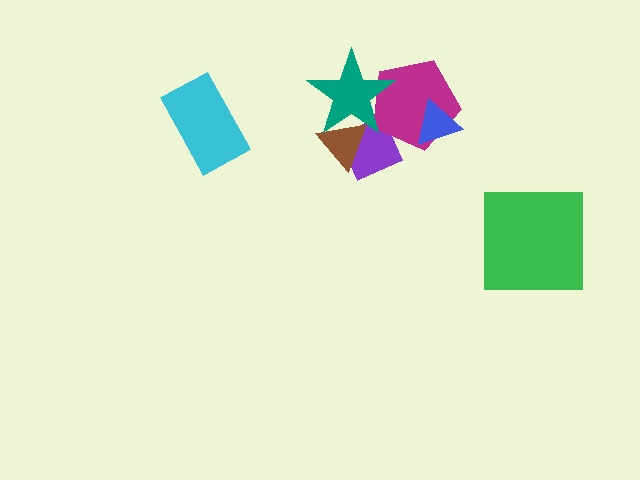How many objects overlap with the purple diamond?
3 objects overlap with the purple diamond.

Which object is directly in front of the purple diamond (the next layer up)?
The brown triangle is directly in front of the purple diamond.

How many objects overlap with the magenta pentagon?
3 objects overlap with the magenta pentagon.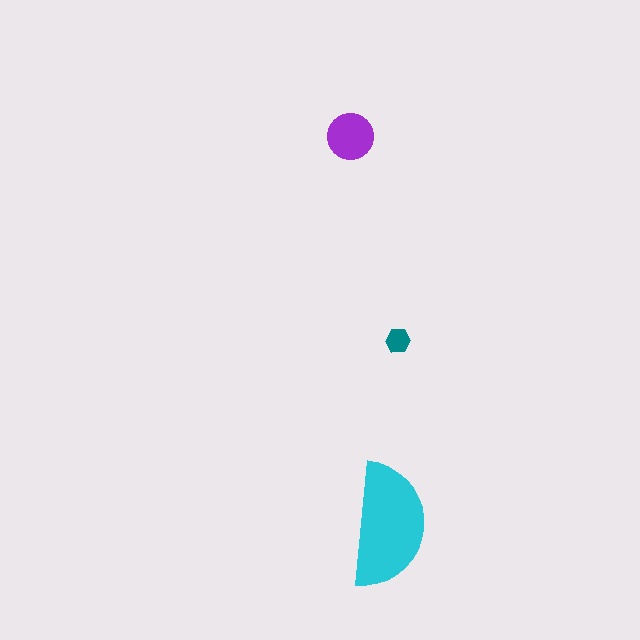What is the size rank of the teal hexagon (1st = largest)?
3rd.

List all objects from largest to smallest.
The cyan semicircle, the purple circle, the teal hexagon.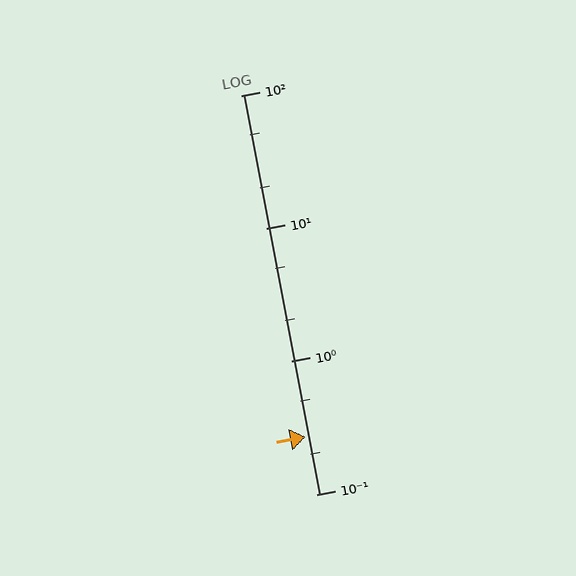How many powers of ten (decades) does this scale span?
The scale spans 3 decades, from 0.1 to 100.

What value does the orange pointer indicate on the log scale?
The pointer indicates approximately 0.27.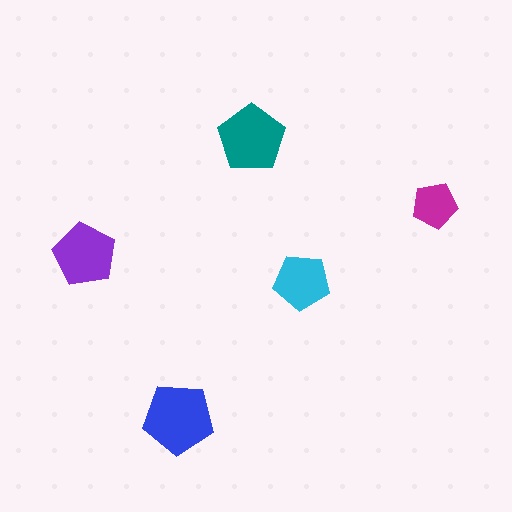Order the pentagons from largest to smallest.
the blue one, the teal one, the purple one, the cyan one, the magenta one.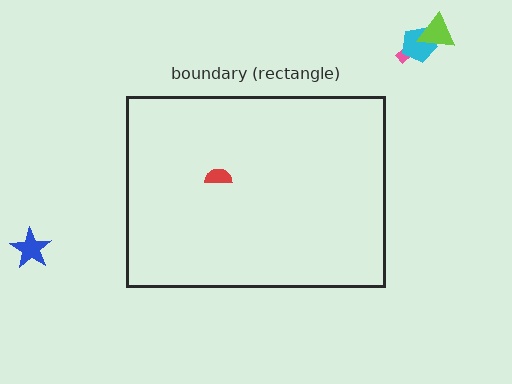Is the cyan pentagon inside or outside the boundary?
Outside.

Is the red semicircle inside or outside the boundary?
Inside.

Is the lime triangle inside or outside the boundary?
Outside.